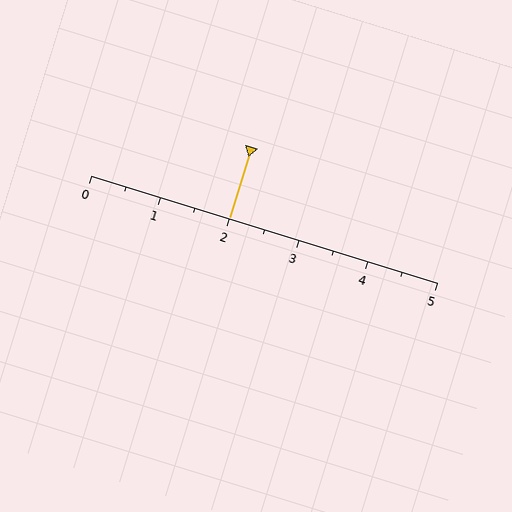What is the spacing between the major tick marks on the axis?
The major ticks are spaced 1 apart.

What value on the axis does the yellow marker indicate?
The marker indicates approximately 2.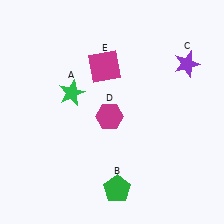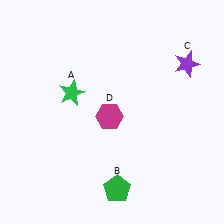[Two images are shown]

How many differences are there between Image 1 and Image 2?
There is 1 difference between the two images.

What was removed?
The magenta square (E) was removed in Image 2.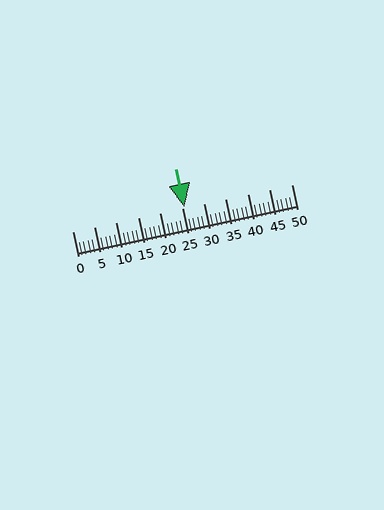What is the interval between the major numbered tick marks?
The major tick marks are spaced 5 units apart.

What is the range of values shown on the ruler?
The ruler shows values from 0 to 50.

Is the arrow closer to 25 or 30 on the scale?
The arrow is closer to 25.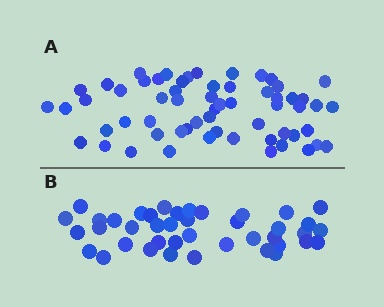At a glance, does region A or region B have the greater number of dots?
Region A (the top region) has more dots.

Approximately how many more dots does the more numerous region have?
Region A has approximately 20 more dots than region B.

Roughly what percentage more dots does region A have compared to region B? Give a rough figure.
About 45% more.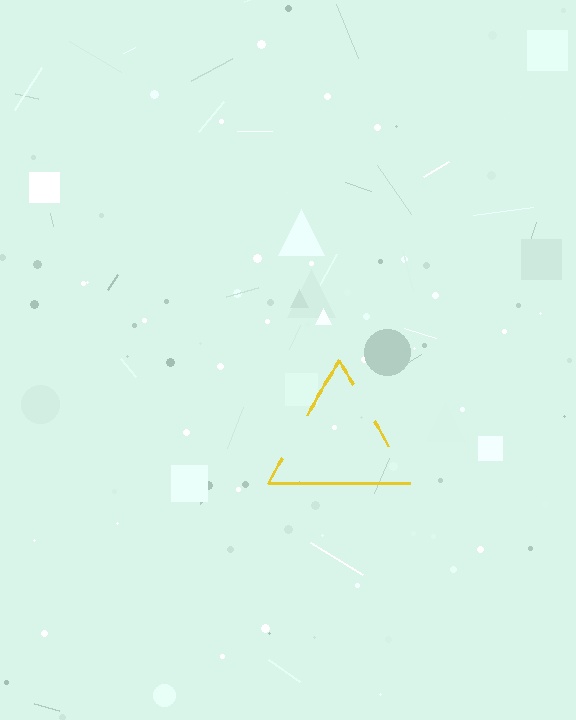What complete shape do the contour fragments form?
The contour fragments form a triangle.